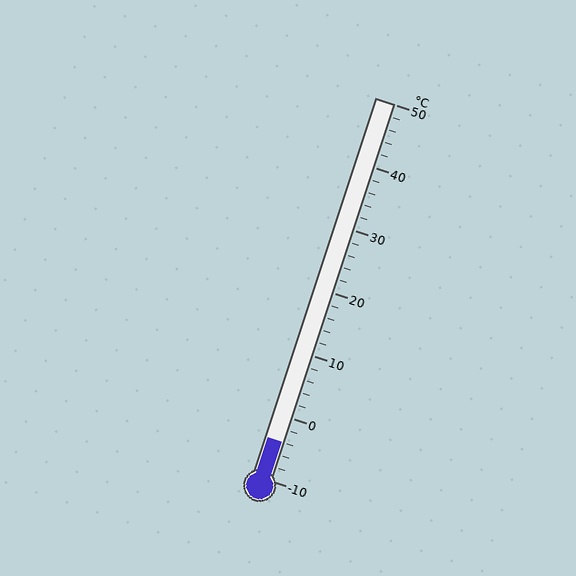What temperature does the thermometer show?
The thermometer shows approximately -4°C.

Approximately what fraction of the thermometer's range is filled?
The thermometer is filled to approximately 10% of its range.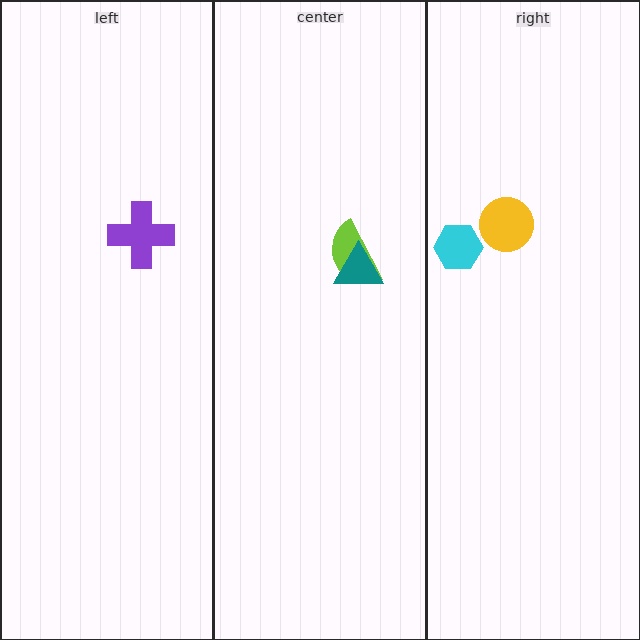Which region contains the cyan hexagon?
The right region.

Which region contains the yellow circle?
The right region.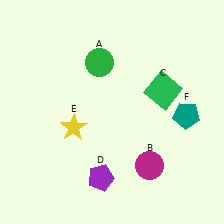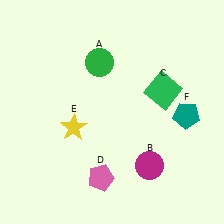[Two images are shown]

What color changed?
The pentagon (D) changed from purple in Image 1 to pink in Image 2.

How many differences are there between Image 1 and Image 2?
There is 1 difference between the two images.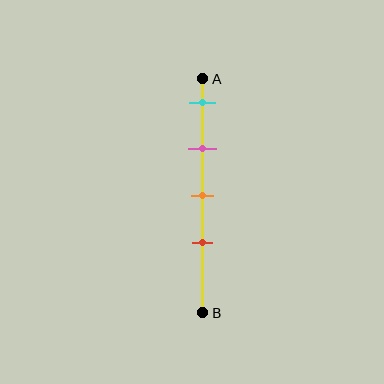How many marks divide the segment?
There are 4 marks dividing the segment.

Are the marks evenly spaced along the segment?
Yes, the marks are approximately evenly spaced.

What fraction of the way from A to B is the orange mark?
The orange mark is approximately 50% (0.5) of the way from A to B.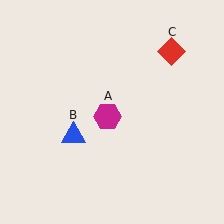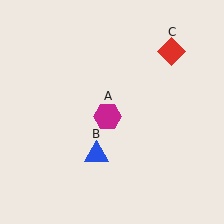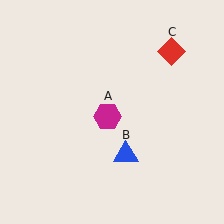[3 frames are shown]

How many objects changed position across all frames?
1 object changed position: blue triangle (object B).